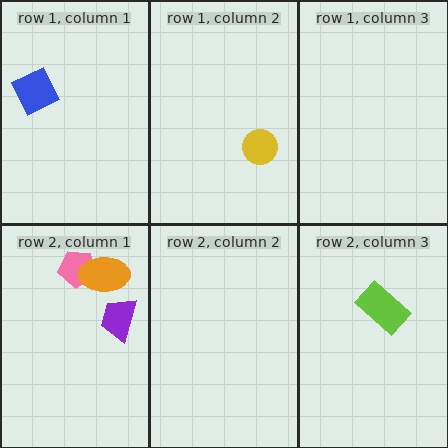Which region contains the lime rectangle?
The row 2, column 3 region.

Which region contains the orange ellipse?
The row 2, column 1 region.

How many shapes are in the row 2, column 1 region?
3.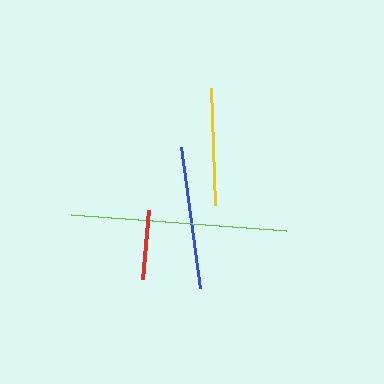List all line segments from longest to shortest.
From longest to shortest: lime, blue, yellow, red.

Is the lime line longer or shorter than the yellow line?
The lime line is longer than the yellow line.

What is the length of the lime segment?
The lime segment is approximately 216 pixels long.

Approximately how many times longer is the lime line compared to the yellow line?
The lime line is approximately 1.8 times the length of the yellow line.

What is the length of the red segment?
The red segment is approximately 70 pixels long.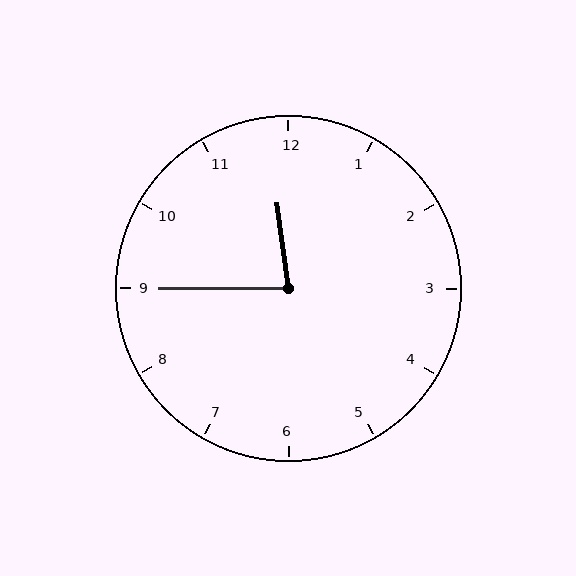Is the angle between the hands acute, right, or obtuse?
It is acute.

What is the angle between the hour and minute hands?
Approximately 82 degrees.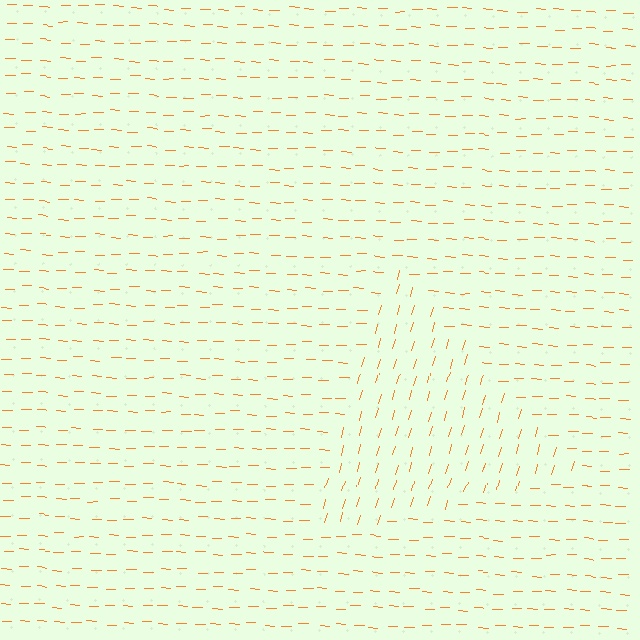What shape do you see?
I see a triangle.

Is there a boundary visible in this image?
Yes, there is a texture boundary formed by a change in line orientation.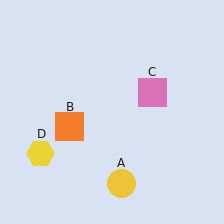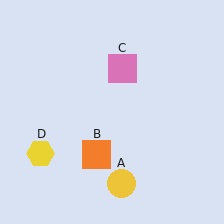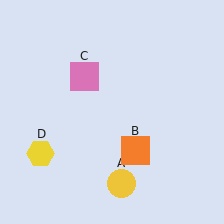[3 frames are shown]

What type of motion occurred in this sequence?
The orange square (object B), pink square (object C) rotated counterclockwise around the center of the scene.